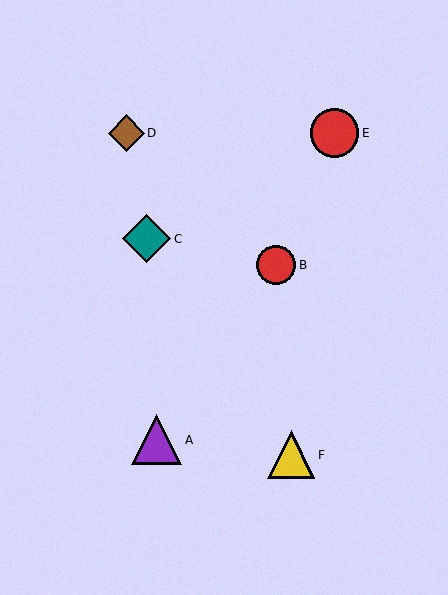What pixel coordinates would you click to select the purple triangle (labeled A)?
Click at (156, 440) to select the purple triangle A.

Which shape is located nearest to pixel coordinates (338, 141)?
The red circle (labeled E) at (334, 133) is nearest to that location.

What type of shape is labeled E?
Shape E is a red circle.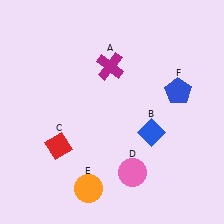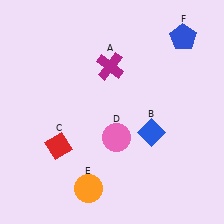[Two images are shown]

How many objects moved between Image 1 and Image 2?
2 objects moved between the two images.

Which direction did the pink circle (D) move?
The pink circle (D) moved up.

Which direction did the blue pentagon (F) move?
The blue pentagon (F) moved up.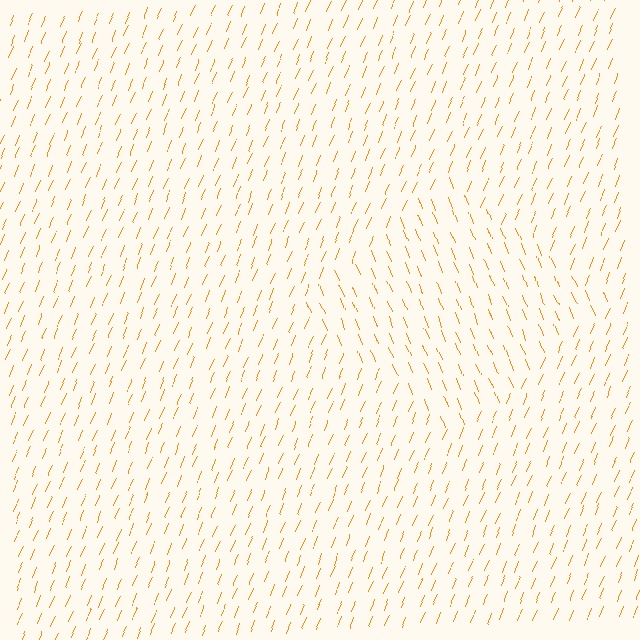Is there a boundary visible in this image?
Yes, there is a texture boundary formed by a change in line orientation.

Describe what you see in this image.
The image is filled with small orange line segments. A diamond region in the image has lines oriented differently from the surrounding lines, creating a visible texture boundary.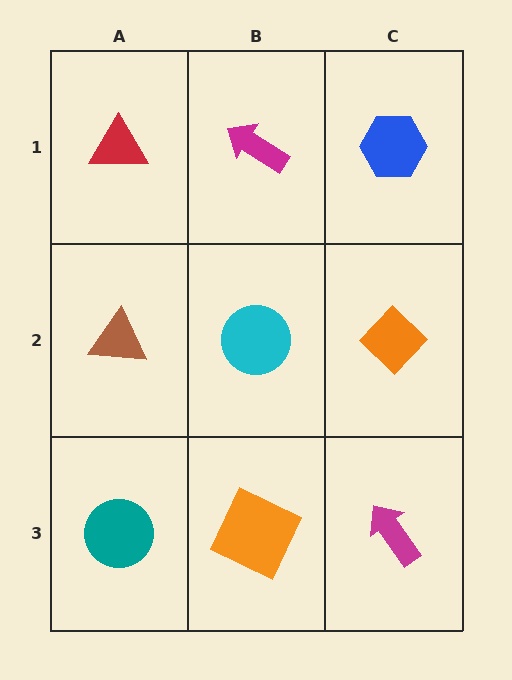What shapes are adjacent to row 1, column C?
An orange diamond (row 2, column C), a magenta arrow (row 1, column B).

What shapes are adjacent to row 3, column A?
A brown triangle (row 2, column A), an orange square (row 3, column B).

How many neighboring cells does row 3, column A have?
2.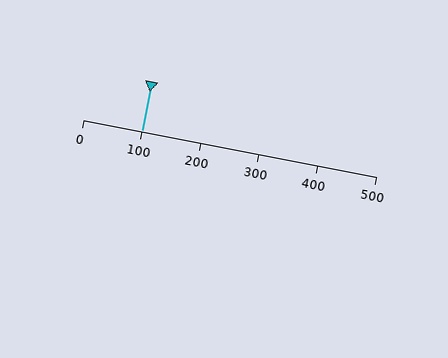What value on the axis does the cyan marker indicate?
The marker indicates approximately 100.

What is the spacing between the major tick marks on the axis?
The major ticks are spaced 100 apart.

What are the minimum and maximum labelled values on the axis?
The axis runs from 0 to 500.